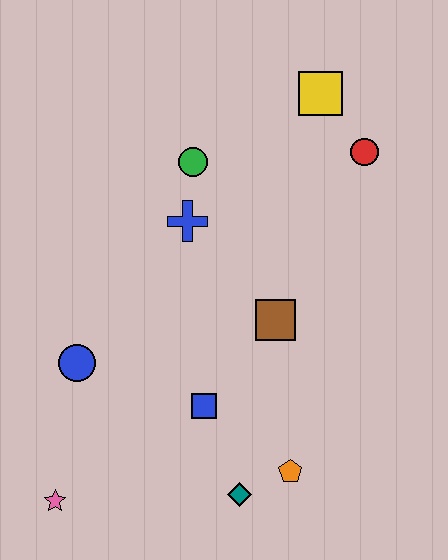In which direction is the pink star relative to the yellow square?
The pink star is below the yellow square.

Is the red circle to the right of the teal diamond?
Yes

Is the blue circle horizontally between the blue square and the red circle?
No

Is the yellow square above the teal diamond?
Yes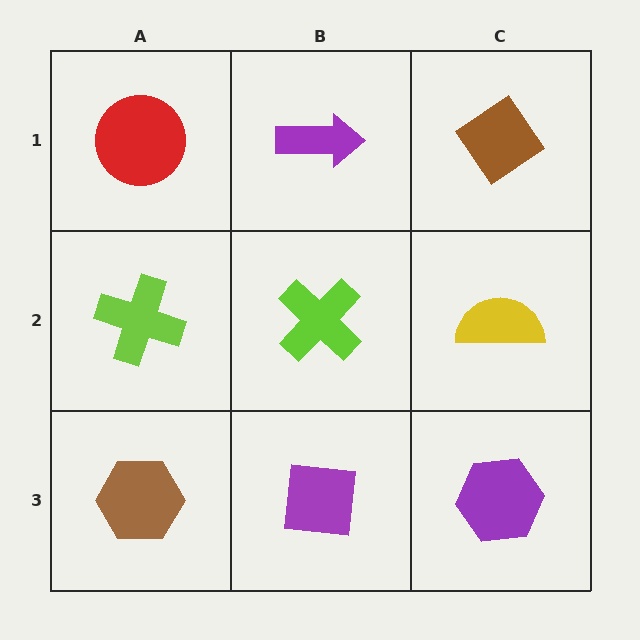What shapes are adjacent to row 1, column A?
A lime cross (row 2, column A), a purple arrow (row 1, column B).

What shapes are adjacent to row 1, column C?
A yellow semicircle (row 2, column C), a purple arrow (row 1, column B).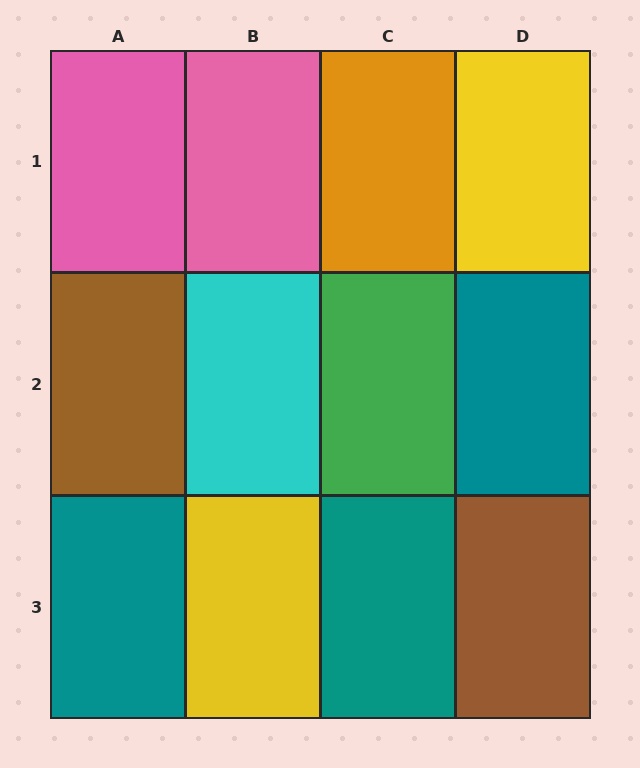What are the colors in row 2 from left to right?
Brown, cyan, green, teal.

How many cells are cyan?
1 cell is cyan.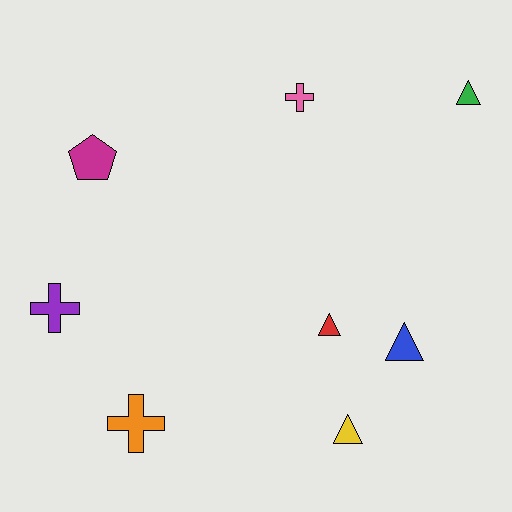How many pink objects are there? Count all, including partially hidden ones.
There is 1 pink object.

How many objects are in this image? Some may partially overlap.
There are 8 objects.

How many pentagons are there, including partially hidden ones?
There is 1 pentagon.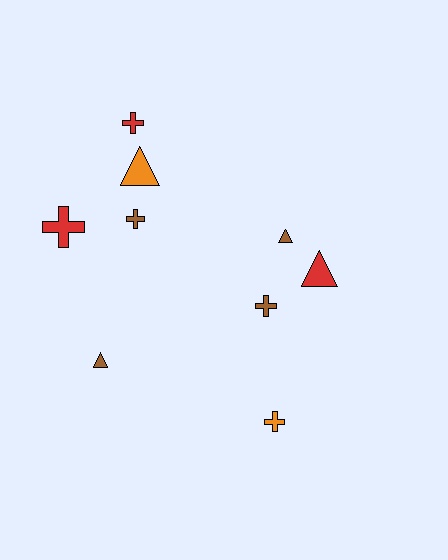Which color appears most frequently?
Brown, with 4 objects.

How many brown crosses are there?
There are 2 brown crosses.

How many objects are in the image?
There are 9 objects.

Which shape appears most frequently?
Cross, with 5 objects.